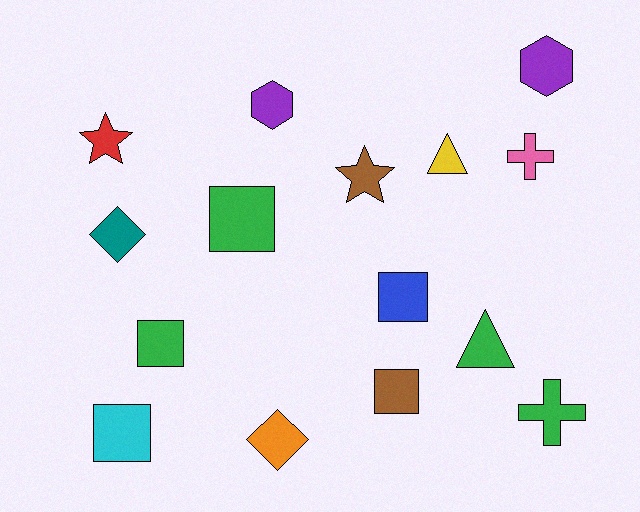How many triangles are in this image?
There are 2 triangles.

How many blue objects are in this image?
There is 1 blue object.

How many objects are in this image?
There are 15 objects.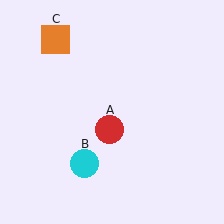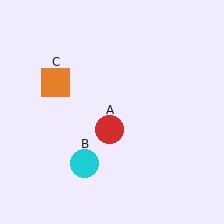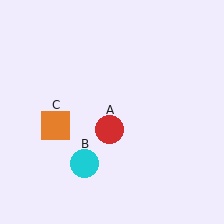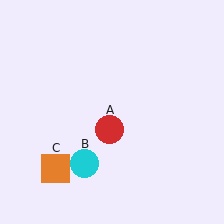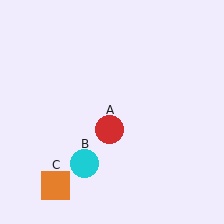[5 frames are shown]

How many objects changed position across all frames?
1 object changed position: orange square (object C).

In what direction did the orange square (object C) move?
The orange square (object C) moved down.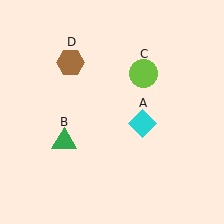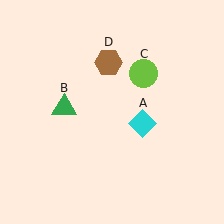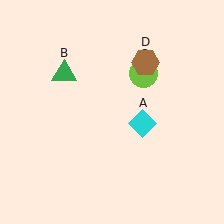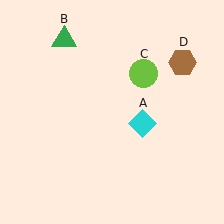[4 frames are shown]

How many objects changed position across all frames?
2 objects changed position: green triangle (object B), brown hexagon (object D).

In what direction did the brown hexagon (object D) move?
The brown hexagon (object D) moved right.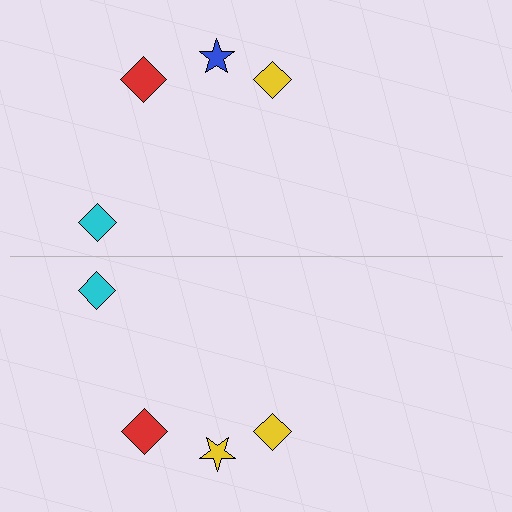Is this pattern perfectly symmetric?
No, the pattern is not perfectly symmetric. The yellow star on the bottom side breaks the symmetry — its mirror counterpart is blue.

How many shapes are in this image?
There are 8 shapes in this image.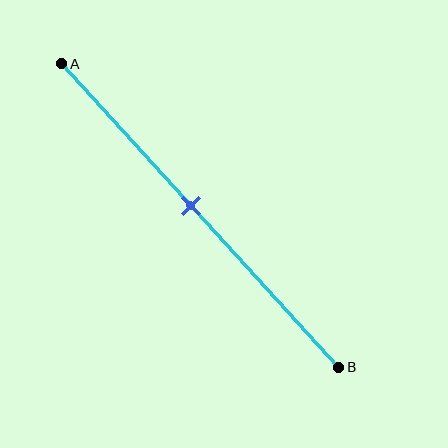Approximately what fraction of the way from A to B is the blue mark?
The blue mark is approximately 45% of the way from A to B.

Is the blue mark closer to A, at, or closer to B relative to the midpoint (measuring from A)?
The blue mark is closer to point A than the midpoint of segment AB.